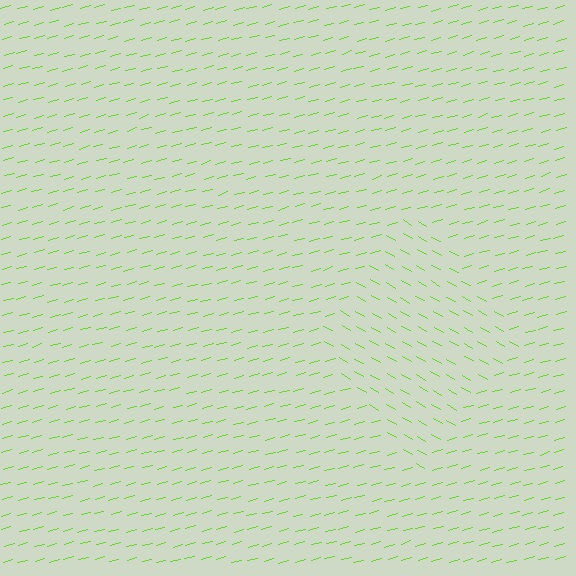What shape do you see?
I see a diamond.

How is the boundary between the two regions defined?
The boundary is defined purely by a change in line orientation (approximately 45 degrees difference). All lines are the same color and thickness.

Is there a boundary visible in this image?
Yes, there is a texture boundary formed by a change in line orientation.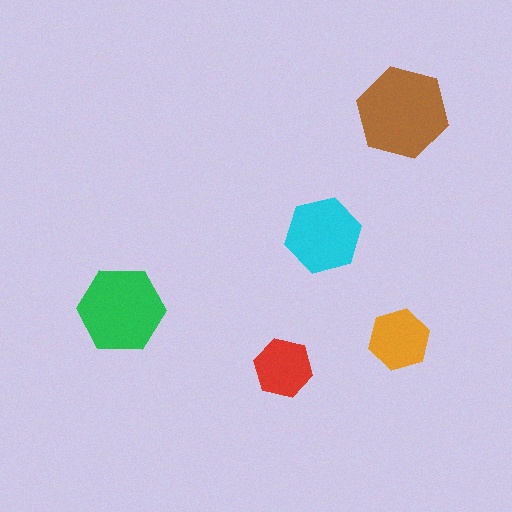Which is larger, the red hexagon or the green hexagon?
The green one.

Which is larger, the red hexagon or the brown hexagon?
The brown one.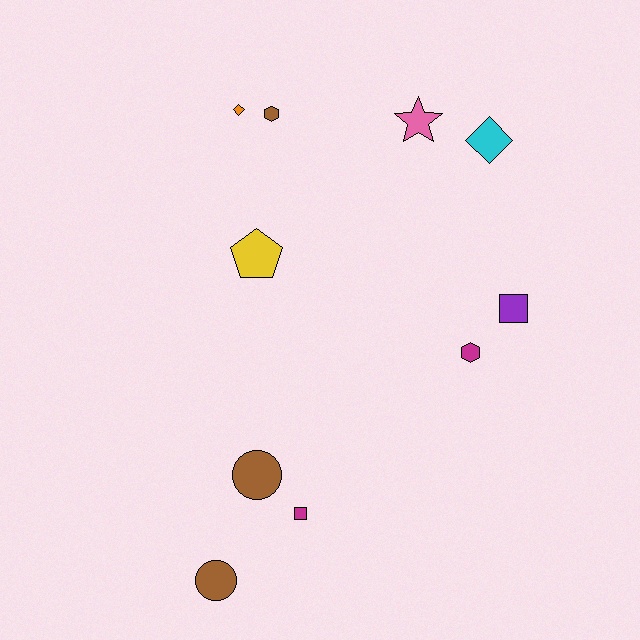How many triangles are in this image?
There are no triangles.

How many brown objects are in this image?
There are 3 brown objects.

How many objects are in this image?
There are 10 objects.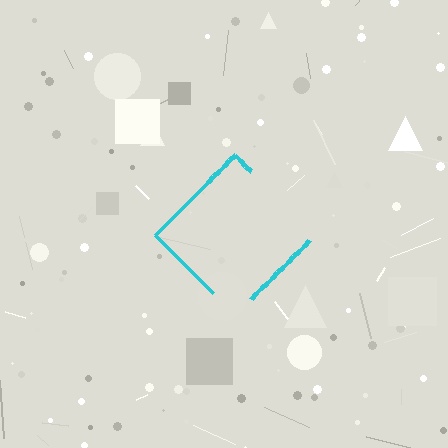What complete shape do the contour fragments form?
The contour fragments form a diamond.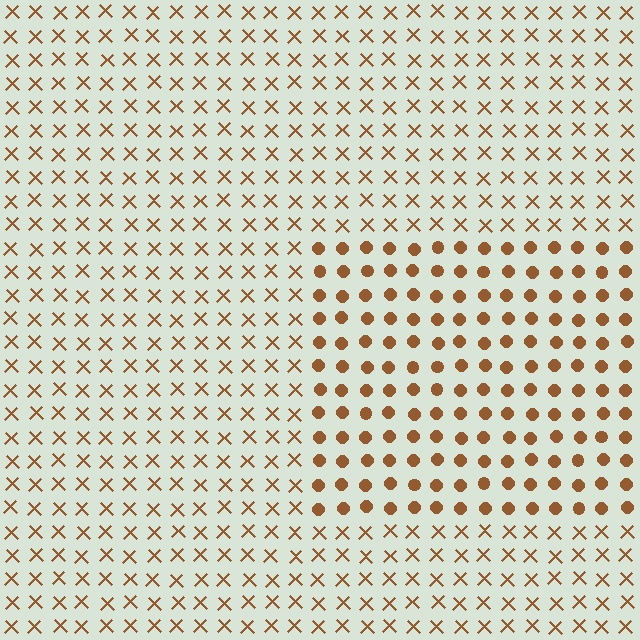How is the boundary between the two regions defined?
The boundary is defined by a change in element shape: circles inside vs. X marks outside. All elements share the same color and spacing.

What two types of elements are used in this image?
The image uses circles inside the rectangle region and X marks outside it.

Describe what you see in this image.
The image is filled with small brown elements arranged in a uniform grid. A rectangle-shaped region contains circles, while the surrounding area contains X marks. The boundary is defined purely by the change in element shape.